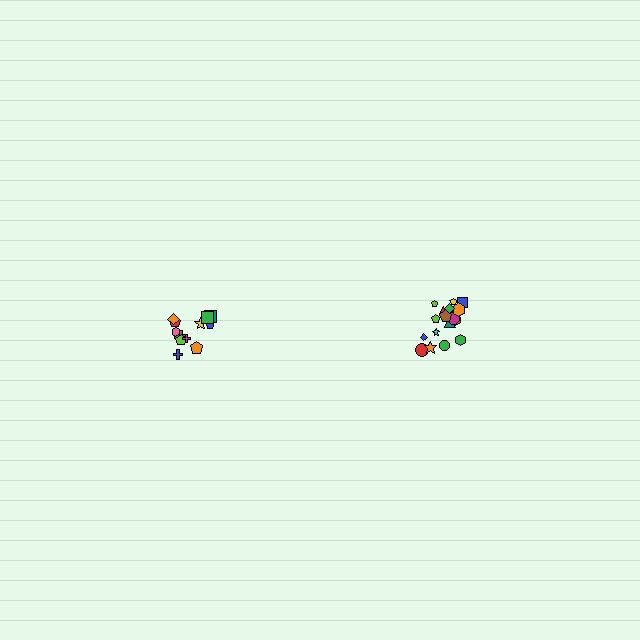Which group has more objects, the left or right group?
The right group.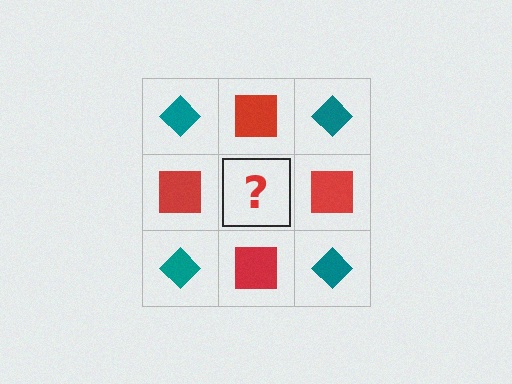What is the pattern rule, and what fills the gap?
The rule is that it alternates teal diamond and red square in a checkerboard pattern. The gap should be filled with a teal diamond.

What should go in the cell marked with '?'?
The missing cell should contain a teal diamond.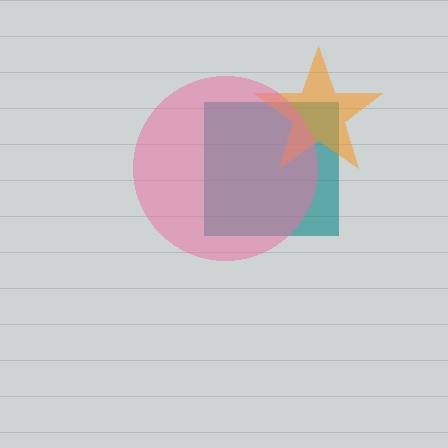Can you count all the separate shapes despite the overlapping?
Yes, there are 3 separate shapes.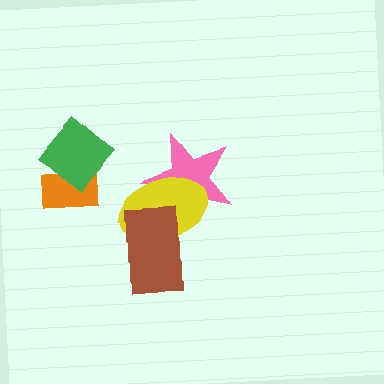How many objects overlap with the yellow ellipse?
2 objects overlap with the yellow ellipse.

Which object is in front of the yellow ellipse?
The brown rectangle is in front of the yellow ellipse.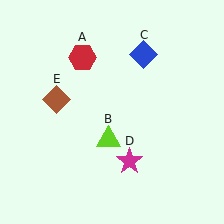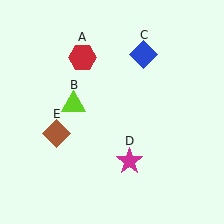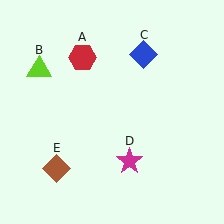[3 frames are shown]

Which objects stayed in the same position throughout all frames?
Red hexagon (object A) and blue diamond (object C) and magenta star (object D) remained stationary.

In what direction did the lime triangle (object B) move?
The lime triangle (object B) moved up and to the left.